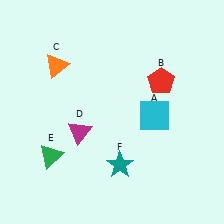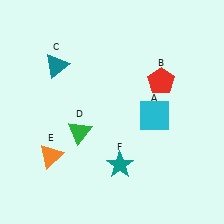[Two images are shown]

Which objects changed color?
C changed from orange to teal. D changed from magenta to green. E changed from green to orange.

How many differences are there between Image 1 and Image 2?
There are 3 differences between the two images.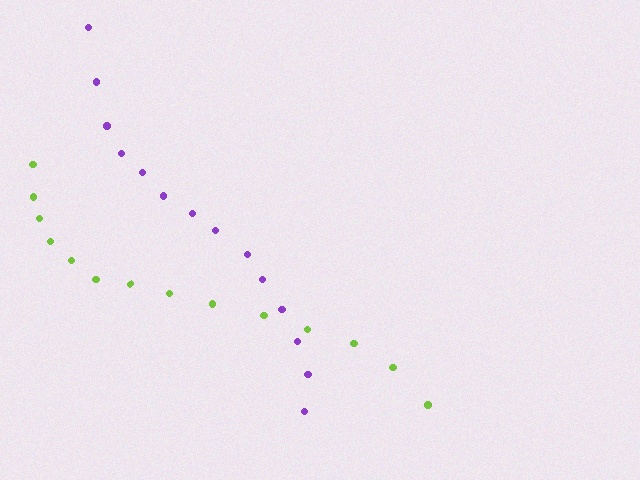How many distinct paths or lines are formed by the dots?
There are 2 distinct paths.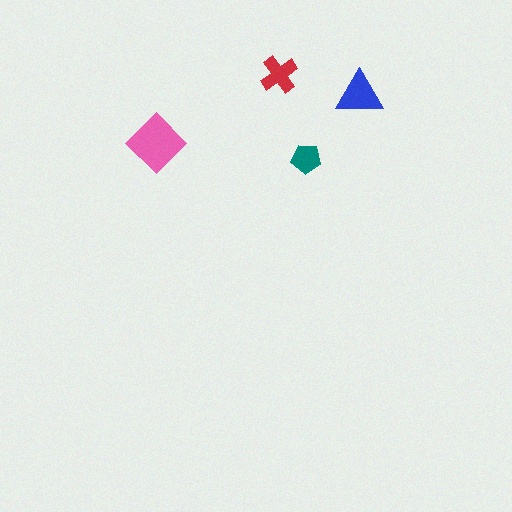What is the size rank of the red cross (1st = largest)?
3rd.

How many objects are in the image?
There are 4 objects in the image.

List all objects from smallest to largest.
The teal pentagon, the red cross, the blue triangle, the pink diamond.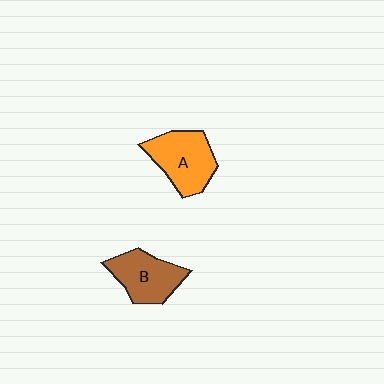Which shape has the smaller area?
Shape B (brown).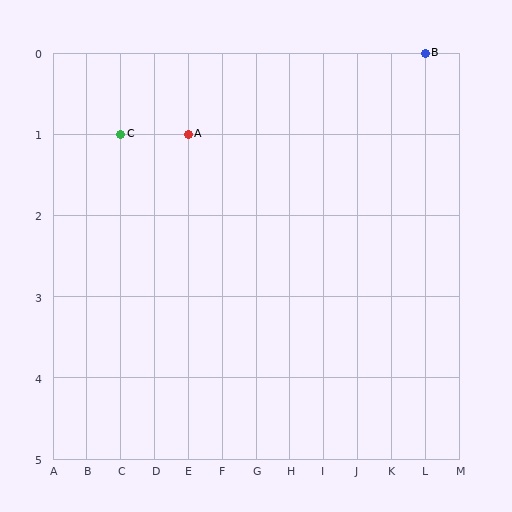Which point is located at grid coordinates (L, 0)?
Point B is at (L, 0).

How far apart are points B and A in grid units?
Points B and A are 7 columns and 1 row apart (about 7.1 grid units diagonally).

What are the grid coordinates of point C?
Point C is at grid coordinates (C, 1).